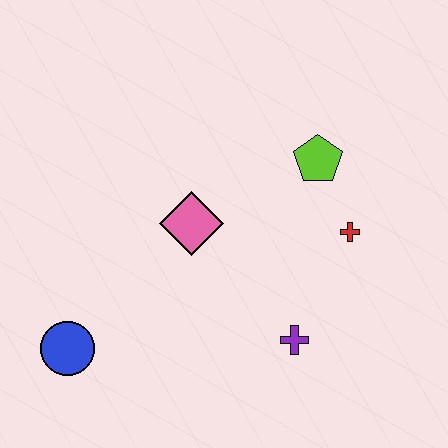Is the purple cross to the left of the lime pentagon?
Yes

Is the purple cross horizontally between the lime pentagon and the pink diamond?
Yes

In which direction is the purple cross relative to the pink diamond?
The purple cross is below the pink diamond.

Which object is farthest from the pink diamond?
The blue circle is farthest from the pink diamond.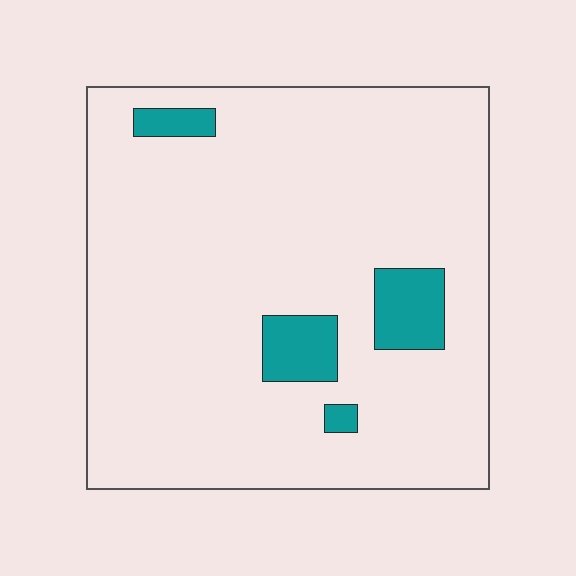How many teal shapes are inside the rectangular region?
4.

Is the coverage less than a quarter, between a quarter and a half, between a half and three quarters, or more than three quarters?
Less than a quarter.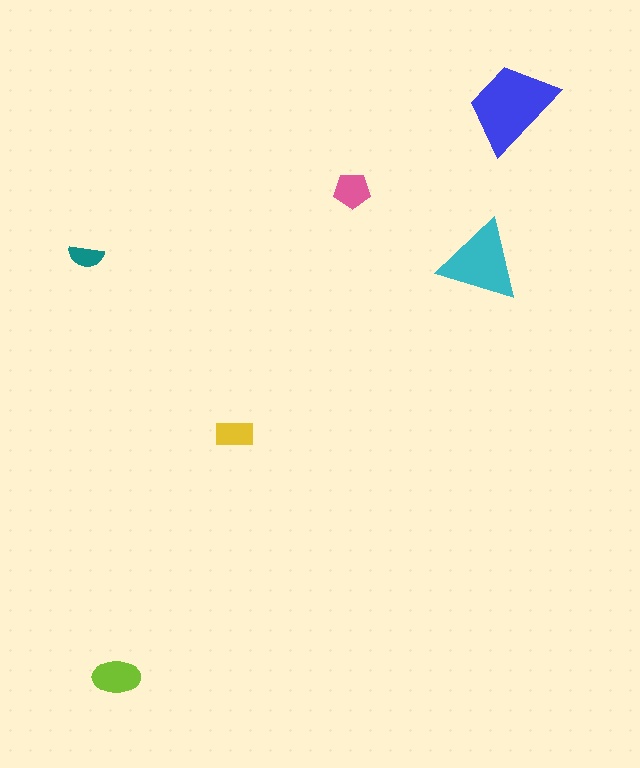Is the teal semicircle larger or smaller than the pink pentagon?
Smaller.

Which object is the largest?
The blue trapezoid.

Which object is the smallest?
The teal semicircle.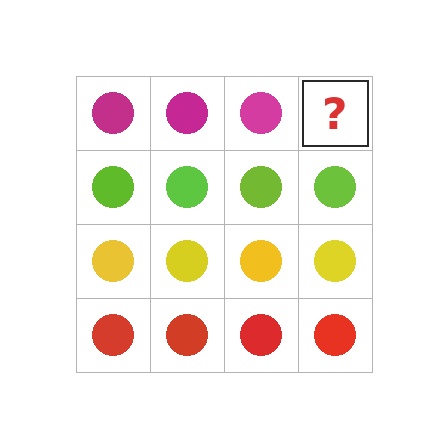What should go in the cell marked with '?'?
The missing cell should contain a magenta circle.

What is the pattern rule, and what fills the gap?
The rule is that each row has a consistent color. The gap should be filled with a magenta circle.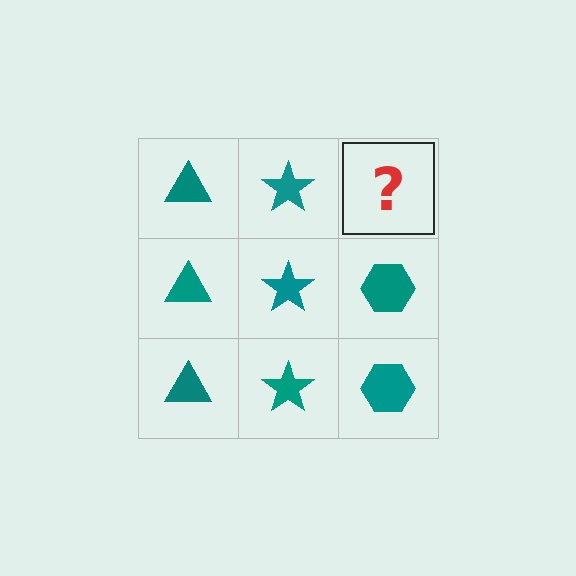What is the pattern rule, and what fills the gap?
The rule is that each column has a consistent shape. The gap should be filled with a teal hexagon.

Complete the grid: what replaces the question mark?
The question mark should be replaced with a teal hexagon.